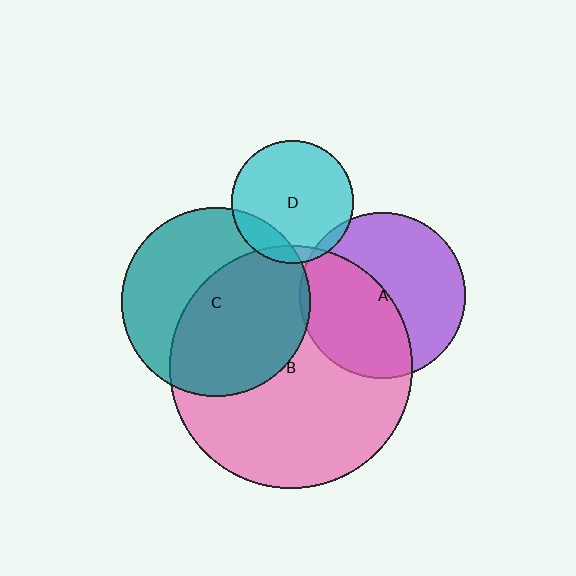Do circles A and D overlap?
Yes.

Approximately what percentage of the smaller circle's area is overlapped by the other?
Approximately 5%.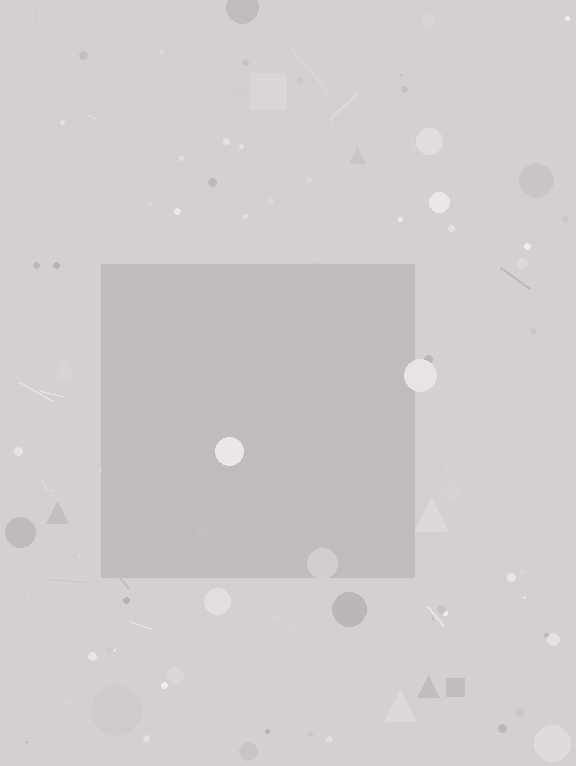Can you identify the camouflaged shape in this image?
The camouflaged shape is a square.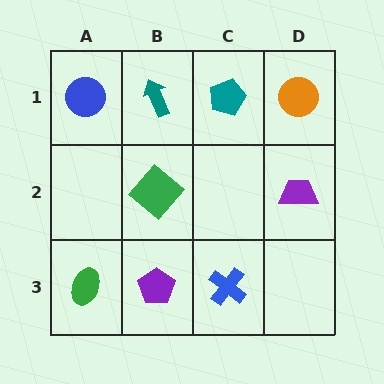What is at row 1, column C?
A teal pentagon.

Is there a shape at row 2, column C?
No, that cell is empty.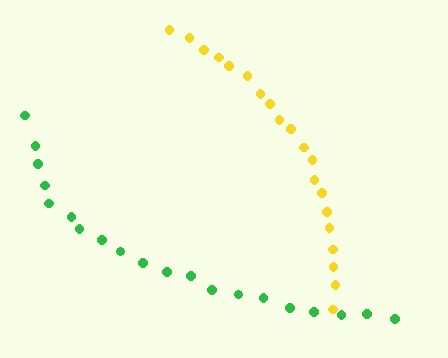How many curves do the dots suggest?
There are 2 distinct paths.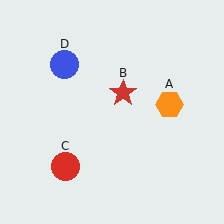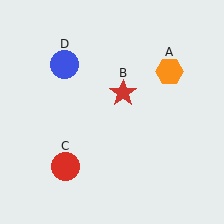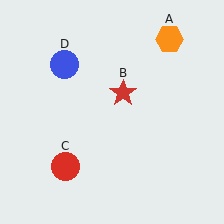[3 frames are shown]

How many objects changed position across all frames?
1 object changed position: orange hexagon (object A).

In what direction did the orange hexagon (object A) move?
The orange hexagon (object A) moved up.